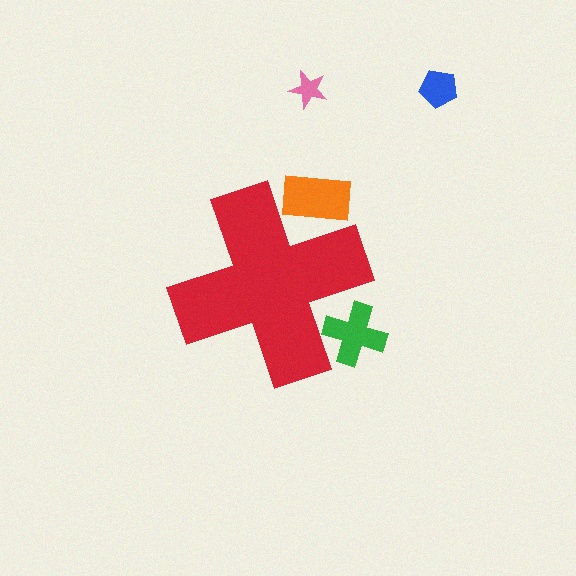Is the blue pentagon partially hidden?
No, the blue pentagon is fully visible.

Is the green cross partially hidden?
Yes, the green cross is partially hidden behind the red cross.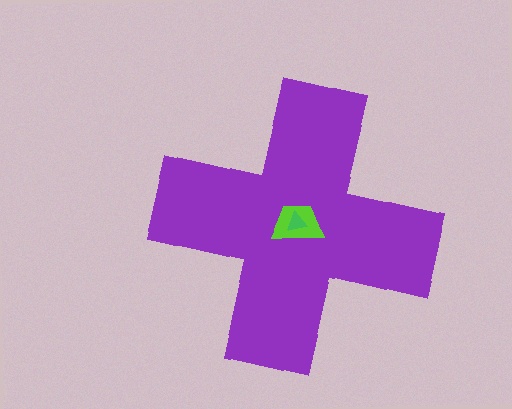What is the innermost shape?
The green triangle.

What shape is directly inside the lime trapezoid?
The green triangle.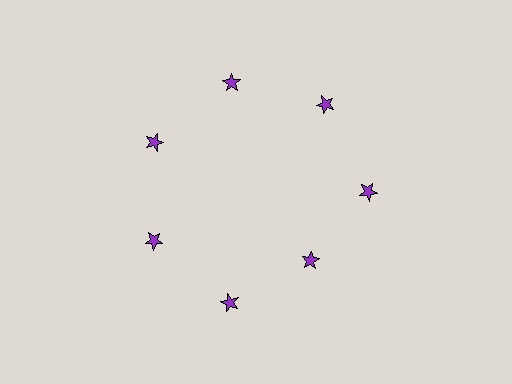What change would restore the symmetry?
The symmetry would be restored by moving it outward, back onto the ring so that all 7 stars sit at equal angles and equal distance from the center.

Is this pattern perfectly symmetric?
No. The 7 purple stars are arranged in a ring, but one element near the 5 o'clock position is pulled inward toward the center, breaking the 7-fold rotational symmetry.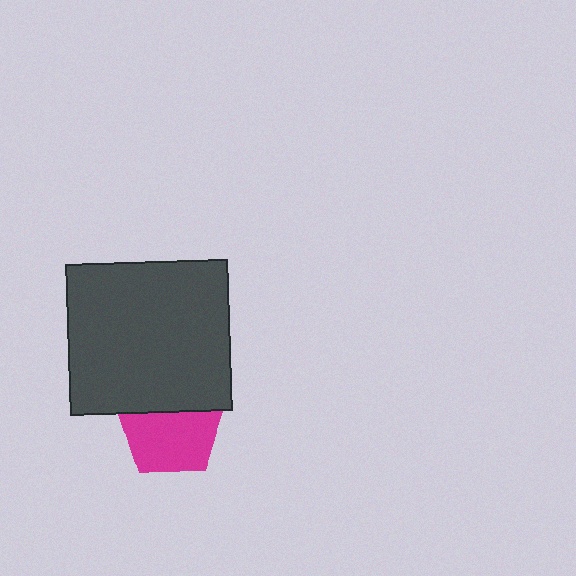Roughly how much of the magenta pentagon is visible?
About half of it is visible (roughly 64%).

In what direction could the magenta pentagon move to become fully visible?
The magenta pentagon could move down. That would shift it out from behind the dark gray rectangle entirely.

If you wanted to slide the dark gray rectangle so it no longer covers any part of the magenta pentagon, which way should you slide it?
Slide it up — that is the most direct way to separate the two shapes.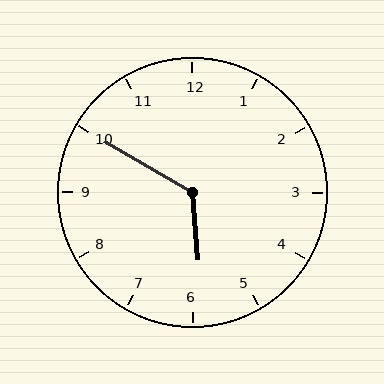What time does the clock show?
5:50.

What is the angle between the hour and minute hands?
Approximately 125 degrees.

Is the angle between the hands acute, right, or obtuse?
It is obtuse.